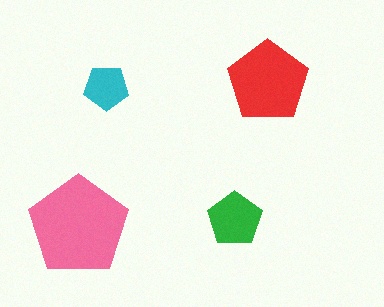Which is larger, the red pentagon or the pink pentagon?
The pink one.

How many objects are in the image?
There are 4 objects in the image.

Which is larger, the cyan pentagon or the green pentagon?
The green one.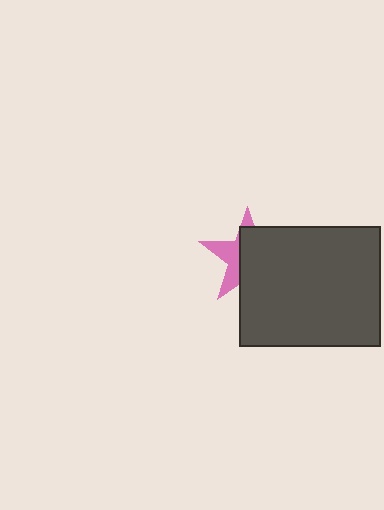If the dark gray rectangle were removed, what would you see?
You would see the complete pink star.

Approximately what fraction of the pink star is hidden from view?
Roughly 62% of the pink star is hidden behind the dark gray rectangle.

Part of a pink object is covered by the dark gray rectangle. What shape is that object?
It is a star.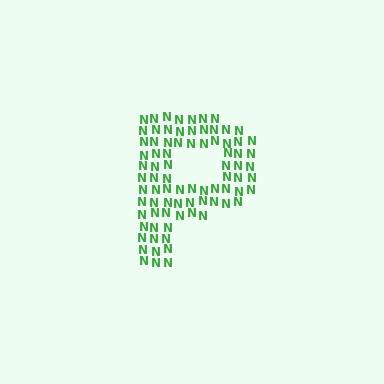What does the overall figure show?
The overall figure shows the letter P.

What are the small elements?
The small elements are letter N's.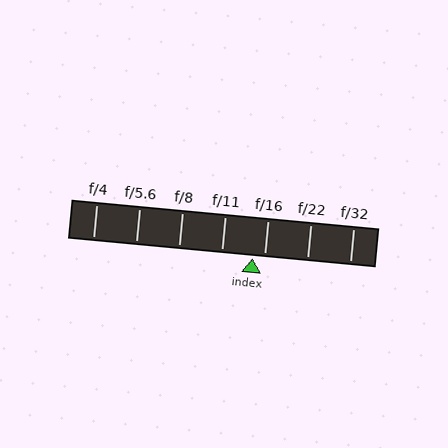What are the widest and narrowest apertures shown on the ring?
The widest aperture shown is f/4 and the narrowest is f/32.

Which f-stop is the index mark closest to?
The index mark is closest to f/16.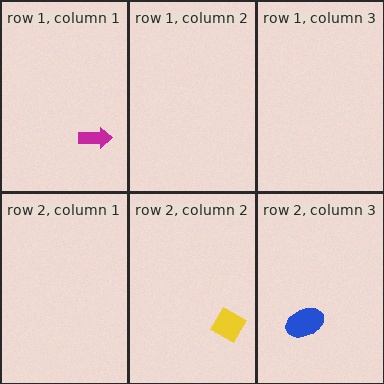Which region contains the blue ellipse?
The row 2, column 3 region.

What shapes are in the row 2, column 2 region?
The yellow diamond.